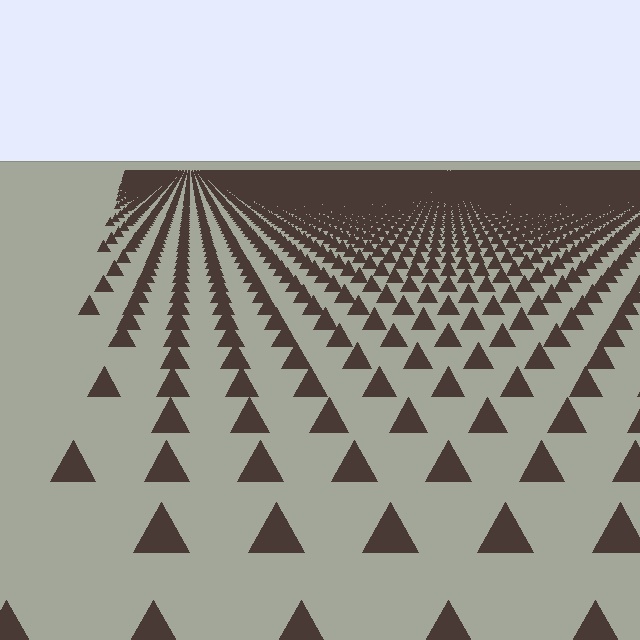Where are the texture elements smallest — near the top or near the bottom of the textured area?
Near the top.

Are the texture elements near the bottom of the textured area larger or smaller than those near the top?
Larger. Near the bottom, elements are closer to the viewer and appear at a bigger on-screen size.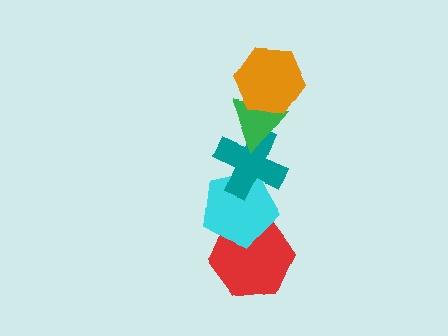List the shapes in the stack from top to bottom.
From top to bottom: the orange hexagon, the green triangle, the teal cross, the cyan pentagon, the red hexagon.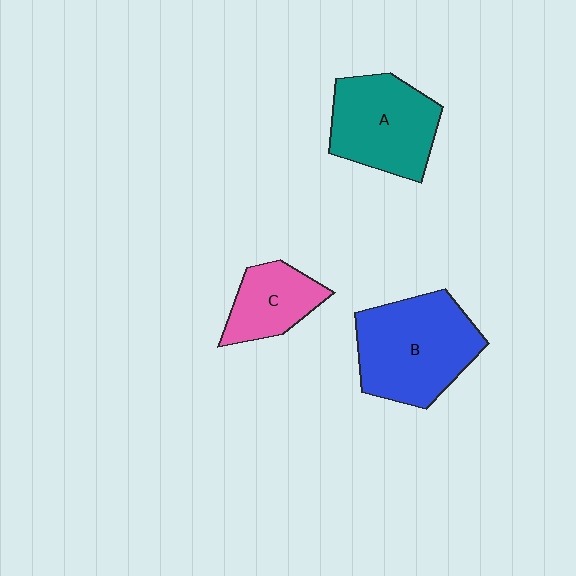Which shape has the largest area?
Shape B (blue).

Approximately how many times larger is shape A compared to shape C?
Approximately 1.6 times.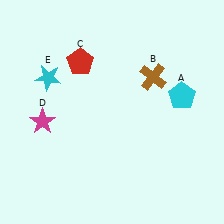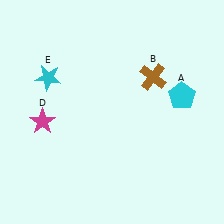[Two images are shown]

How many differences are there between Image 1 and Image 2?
There is 1 difference between the two images.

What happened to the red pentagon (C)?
The red pentagon (C) was removed in Image 2. It was in the top-left area of Image 1.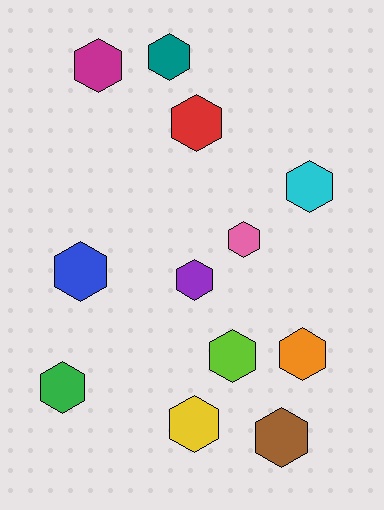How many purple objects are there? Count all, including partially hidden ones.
There is 1 purple object.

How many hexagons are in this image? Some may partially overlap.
There are 12 hexagons.